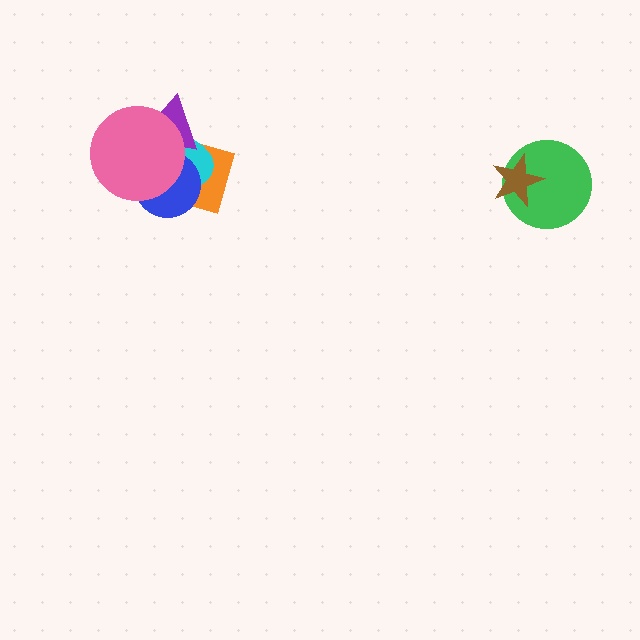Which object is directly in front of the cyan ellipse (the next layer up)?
The purple triangle is directly in front of the cyan ellipse.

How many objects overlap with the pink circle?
4 objects overlap with the pink circle.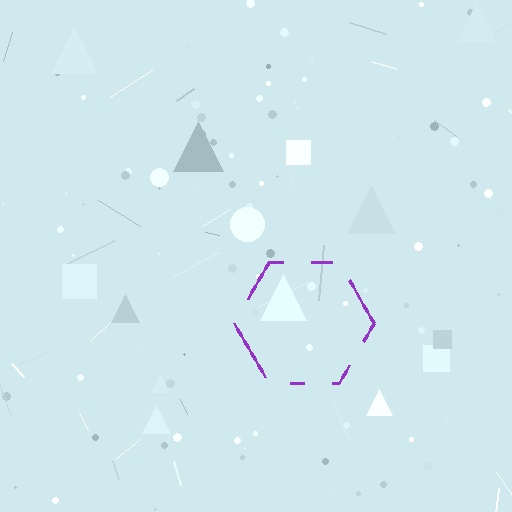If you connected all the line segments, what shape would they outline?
They would outline a hexagon.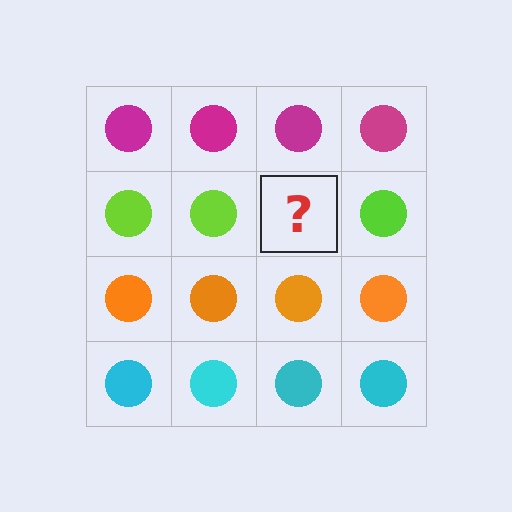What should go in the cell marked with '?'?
The missing cell should contain a lime circle.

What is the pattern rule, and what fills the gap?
The rule is that each row has a consistent color. The gap should be filled with a lime circle.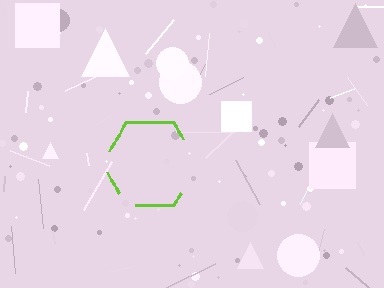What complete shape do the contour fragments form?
The contour fragments form a hexagon.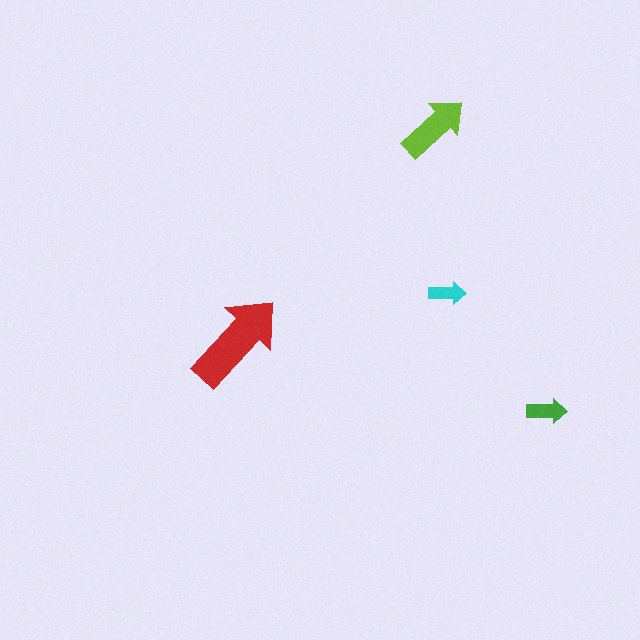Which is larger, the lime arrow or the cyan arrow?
The lime one.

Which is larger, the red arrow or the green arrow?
The red one.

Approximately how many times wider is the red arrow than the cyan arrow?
About 2.5 times wider.